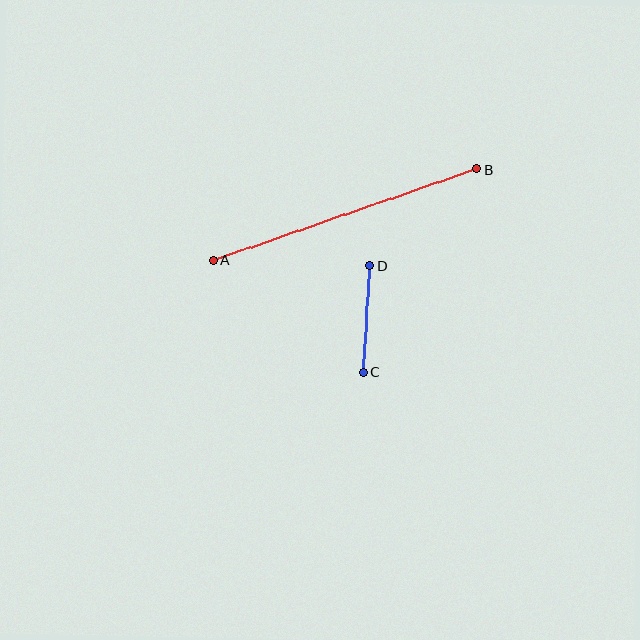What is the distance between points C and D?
The distance is approximately 106 pixels.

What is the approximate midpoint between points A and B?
The midpoint is at approximately (345, 214) pixels.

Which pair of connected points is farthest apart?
Points A and B are farthest apart.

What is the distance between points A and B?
The distance is approximately 279 pixels.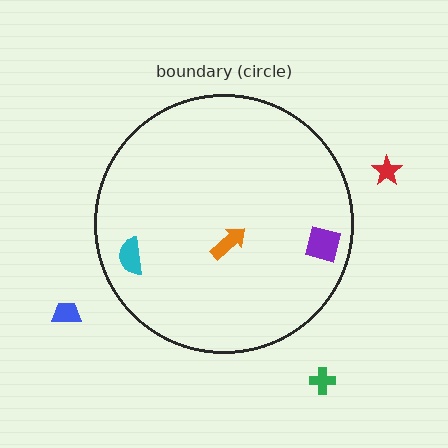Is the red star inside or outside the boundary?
Outside.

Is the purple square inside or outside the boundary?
Inside.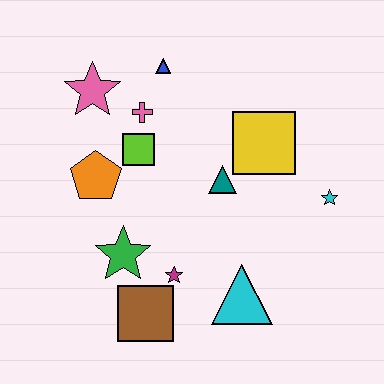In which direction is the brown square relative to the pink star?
The brown square is below the pink star.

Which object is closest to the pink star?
The pink cross is closest to the pink star.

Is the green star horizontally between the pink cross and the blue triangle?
No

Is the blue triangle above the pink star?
Yes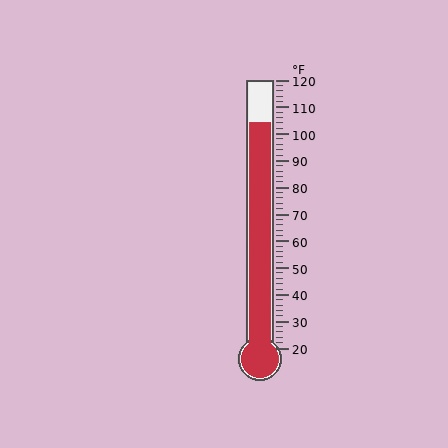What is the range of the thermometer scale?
The thermometer scale ranges from 20°F to 120°F.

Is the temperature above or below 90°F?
The temperature is above 90°F.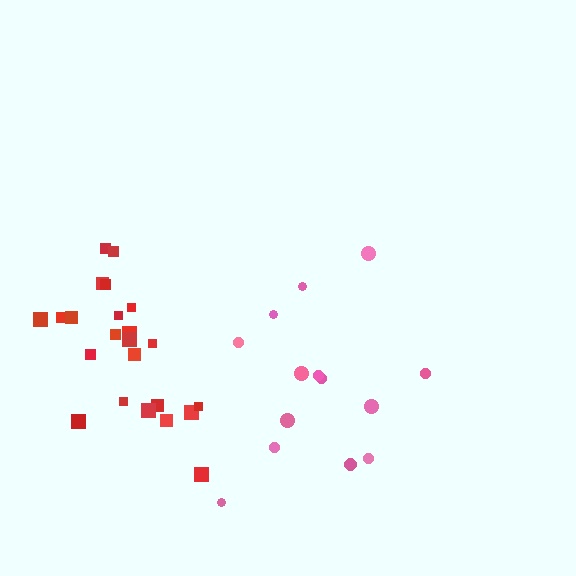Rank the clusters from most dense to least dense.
red, pink.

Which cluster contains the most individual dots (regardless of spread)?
Red (23).